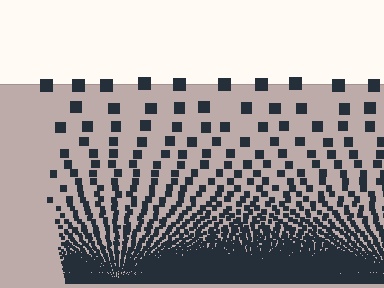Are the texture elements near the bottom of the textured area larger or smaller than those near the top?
Smaller. The gradient is inverted — elements near the bottom are smaller and denser.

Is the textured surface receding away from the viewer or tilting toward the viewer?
The surface appears to tilt toward the viewer. Texture elements get larger and sparser toward the top.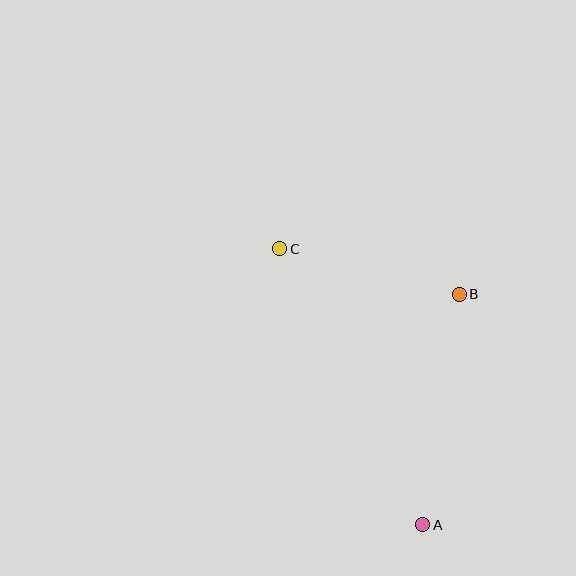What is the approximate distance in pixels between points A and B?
The distance between A and B is approximately 234 pixels.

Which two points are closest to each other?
Points B and C are closest to each other.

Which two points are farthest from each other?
Points A and C are farthest from each other.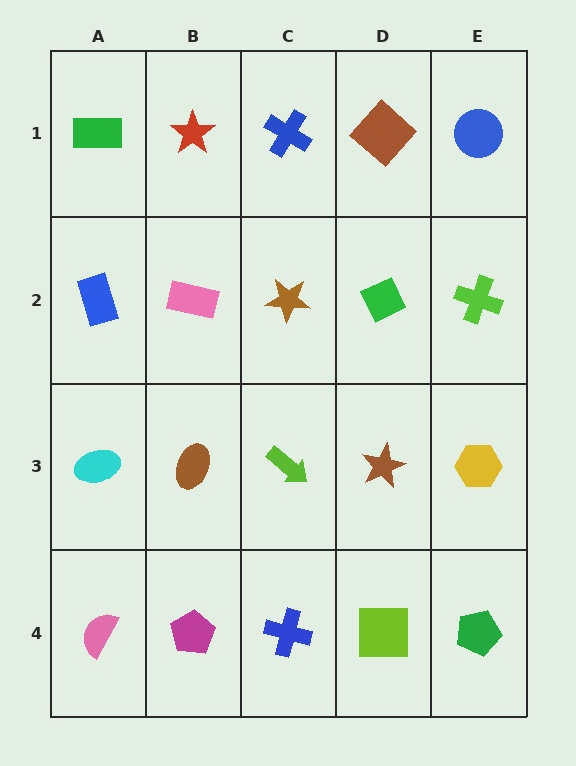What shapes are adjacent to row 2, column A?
A green rectangle (row 1, column A), a cyan ellipse (row 3, column A), a pink rectangle (row 2, column B).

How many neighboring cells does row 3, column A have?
3.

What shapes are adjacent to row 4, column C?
A lime arrow (row 3, column C), a magenta pentagon (row 4, column B), a lime square (row 4, column D).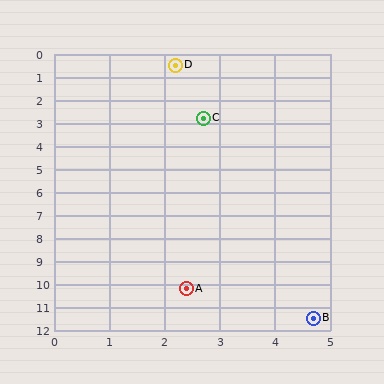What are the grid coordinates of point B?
Point B is at approximately (4.7, 11.5).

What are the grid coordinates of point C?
Point C is at approximately (2.7, 2.8).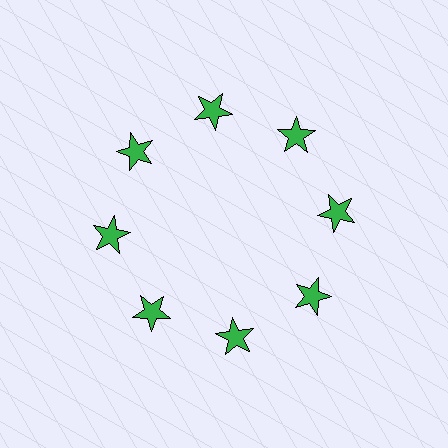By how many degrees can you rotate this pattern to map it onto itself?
The pattern maps onto itself every 45 degrees of rotation.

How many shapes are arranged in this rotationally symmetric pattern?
There are 8 shapes, arranged in 8 groups of 1.